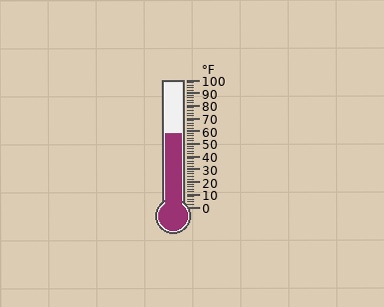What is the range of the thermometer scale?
The thermometer scale ranges from 0°F to 100°F.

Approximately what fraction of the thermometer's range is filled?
The thermometer is filled to approximately 60% of its range.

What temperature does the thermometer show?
The thermometer shows approximately 58°F.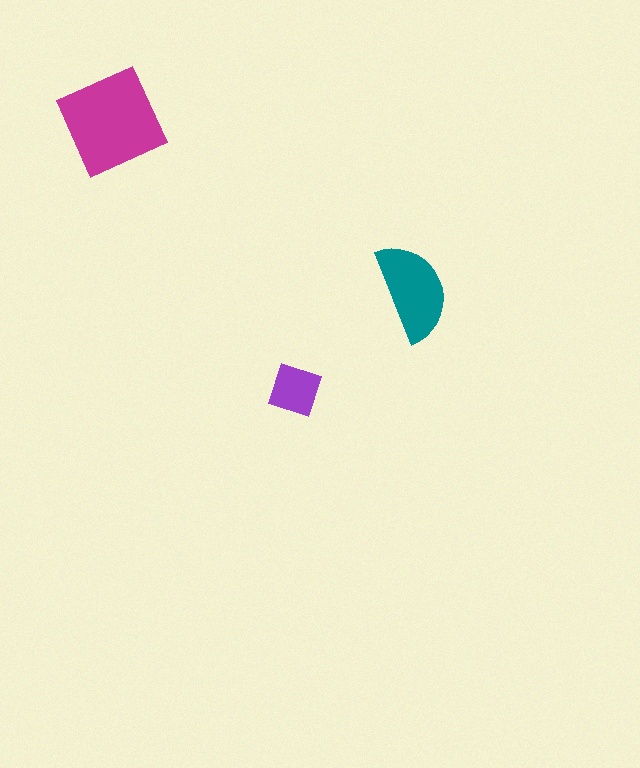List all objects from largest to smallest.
The magenta diamond, the teal semicircle, the purple square.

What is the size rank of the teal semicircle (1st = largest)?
2nd.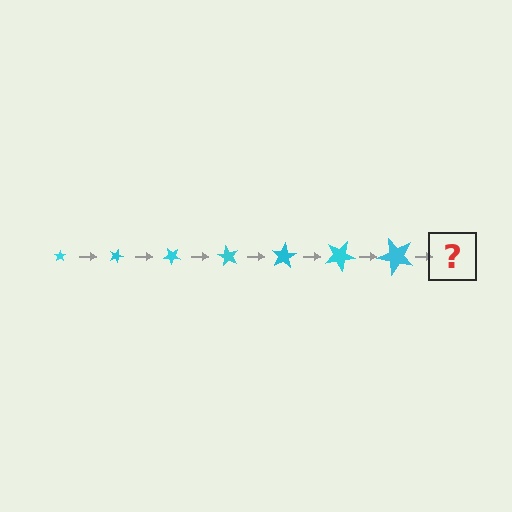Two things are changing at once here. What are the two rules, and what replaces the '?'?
The two rules are that the star grows larger each step and it rotates 20 degrees each step. The '?' should be a star, larger than the previous one and rotated 140 degrees from the start.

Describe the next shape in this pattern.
It should be a star, larger than the previous one and rotated 140 degrees from the start.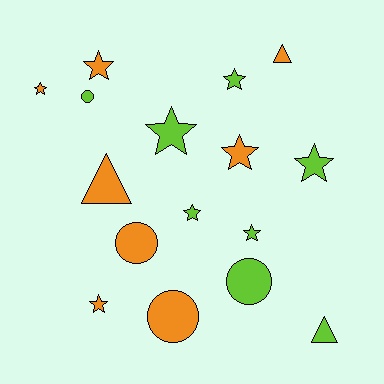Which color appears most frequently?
Lime, with 8 objects.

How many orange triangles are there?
There are 2 orange triangles.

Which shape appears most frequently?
Star, with 9 objects.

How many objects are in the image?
There are 16 objects.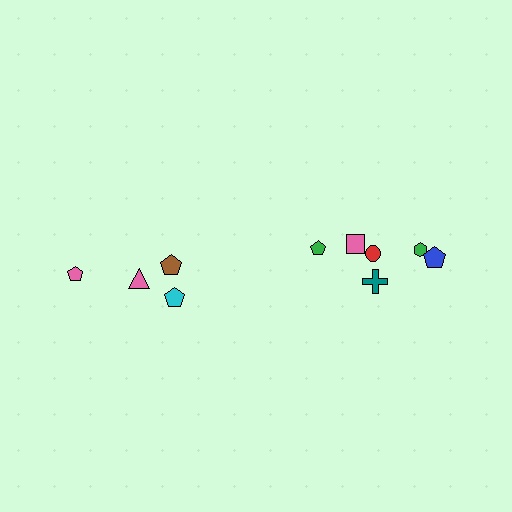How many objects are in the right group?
There are 6 objects.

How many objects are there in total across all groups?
There are 10 objects.